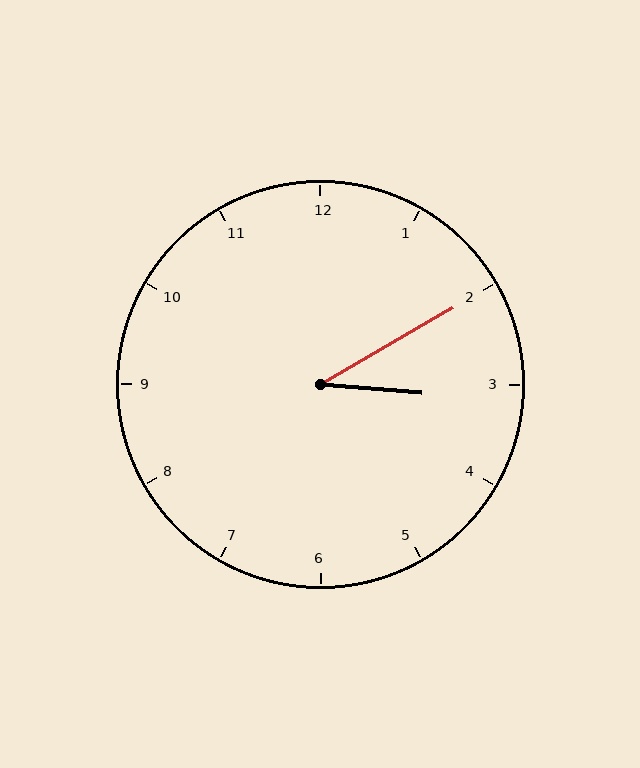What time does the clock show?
3:10.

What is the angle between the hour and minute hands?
Approximately 35 degrees.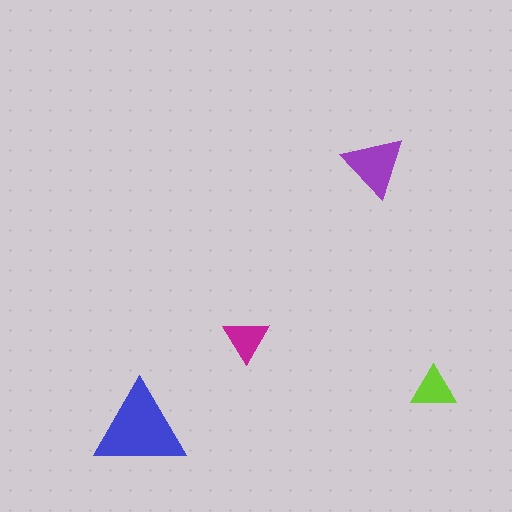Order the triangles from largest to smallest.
the blue one, the purple one, the magenta one, the lime one.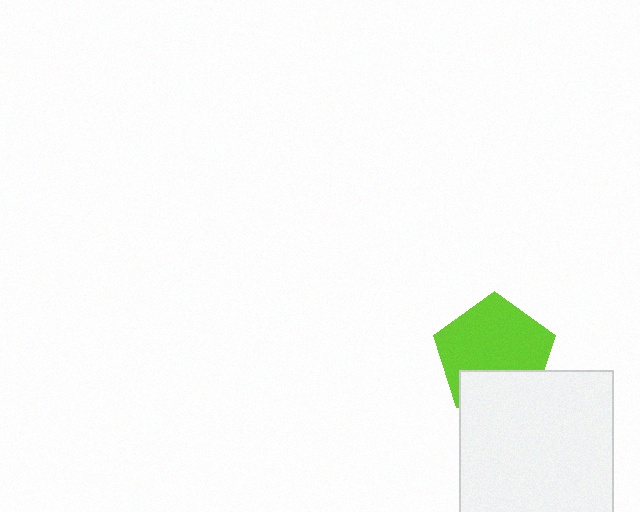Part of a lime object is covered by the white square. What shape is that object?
It is a pentagon.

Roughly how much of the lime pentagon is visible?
Most of it is visible (roughly 70%).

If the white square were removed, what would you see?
You would see the complete lime pentagon.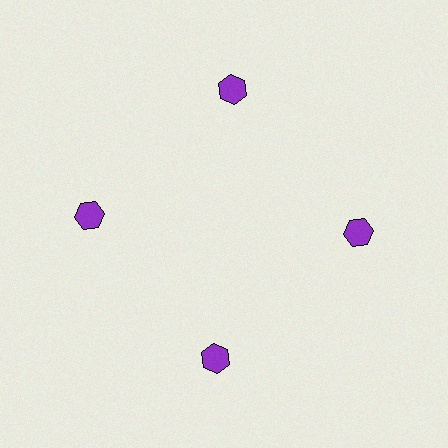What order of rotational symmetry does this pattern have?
This pattern has 4-fold rotational symmetry.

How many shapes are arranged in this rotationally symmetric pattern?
There are 4 shapes, arranged in 4 groups of 1.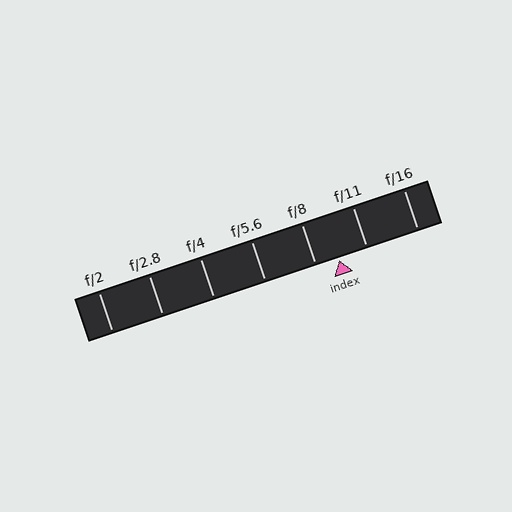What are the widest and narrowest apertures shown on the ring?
The widest aperture shown is f/2 and the narrowest is f/16.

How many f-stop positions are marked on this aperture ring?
There are 7 f-stop positions marked.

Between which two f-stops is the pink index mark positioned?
The index mark is between f/8 and f/11.